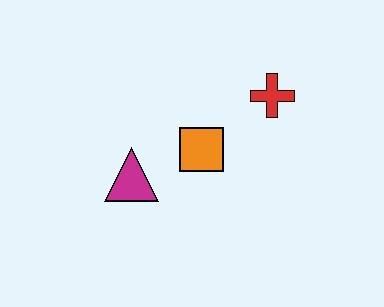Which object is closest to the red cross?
The orange square is closest to the red cross.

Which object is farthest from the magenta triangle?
The red cross is farthest from the magenta triangle.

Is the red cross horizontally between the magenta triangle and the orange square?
No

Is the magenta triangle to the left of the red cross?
Yes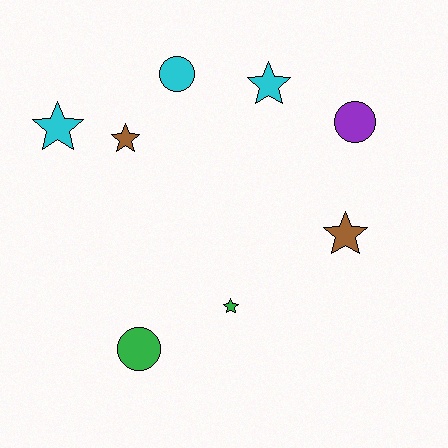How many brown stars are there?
There are 2 brown stars.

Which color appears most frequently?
Cyan, with 3 objects.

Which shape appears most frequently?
Star, with 5 objects.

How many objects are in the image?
There are 8 objects.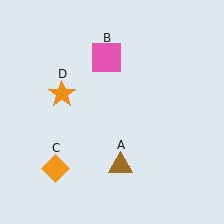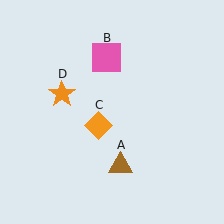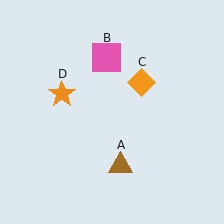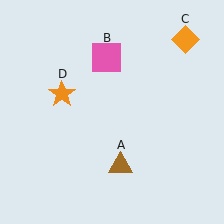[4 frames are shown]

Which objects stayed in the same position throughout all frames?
Brown triangle (object A) and pink square (object B) and orange star (object D) remained stationary.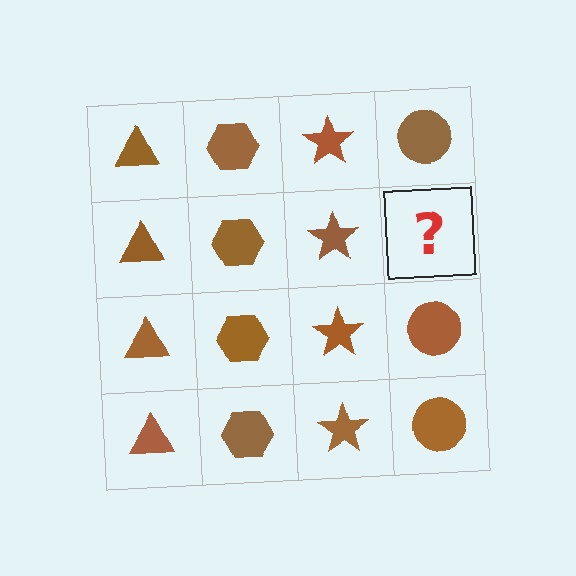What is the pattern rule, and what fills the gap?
The rule is that each column has a consistent shape. The gap should be filled with a brown circle.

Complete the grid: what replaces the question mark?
The question mark should be replaced with a brown circle.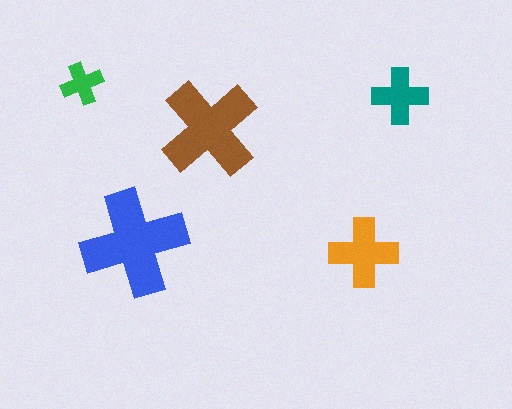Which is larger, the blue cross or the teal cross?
The blue one.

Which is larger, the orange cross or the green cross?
The orange one.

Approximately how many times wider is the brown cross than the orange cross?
About 1.5 times wider.